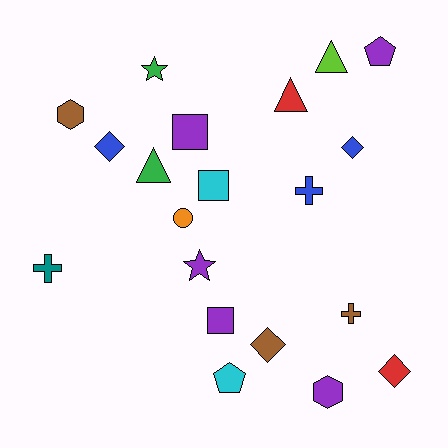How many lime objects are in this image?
There is 1 lime object.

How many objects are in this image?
There are 20 objects.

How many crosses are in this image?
There are 3 crosses.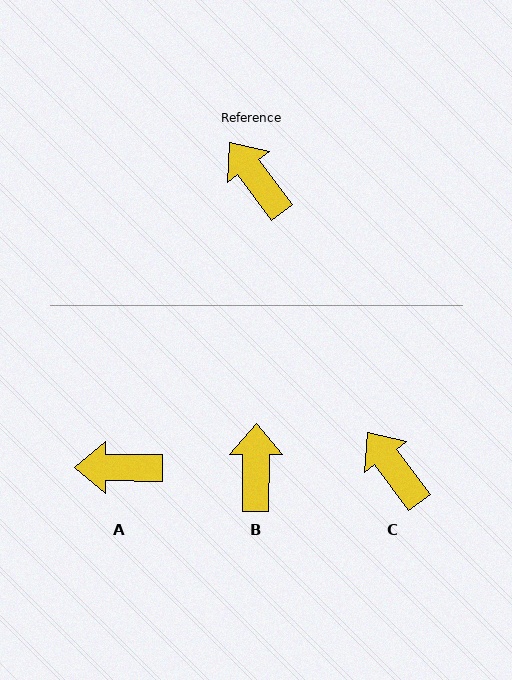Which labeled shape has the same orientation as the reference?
C.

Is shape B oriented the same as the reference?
No, it is off by about 37 degrees.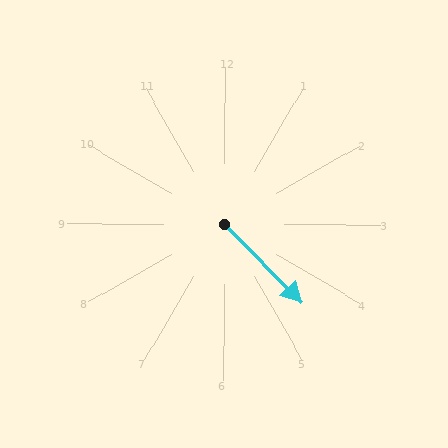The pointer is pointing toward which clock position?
Roughly 5 o'clock.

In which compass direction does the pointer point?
Southeast.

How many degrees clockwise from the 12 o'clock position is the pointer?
Approximately 135 degrees.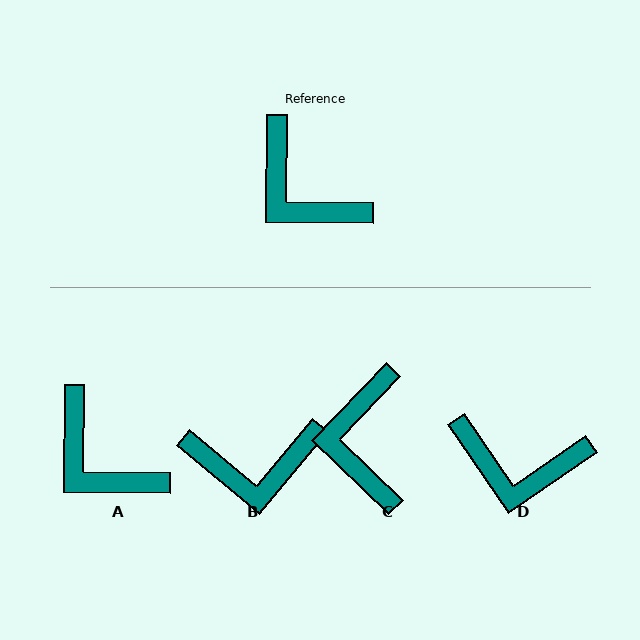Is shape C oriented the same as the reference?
No, it is off by about 43 degrees.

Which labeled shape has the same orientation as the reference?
A.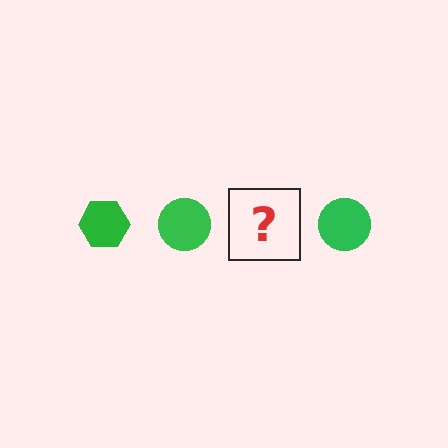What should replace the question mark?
The question mark should be replaced with a green hexagon.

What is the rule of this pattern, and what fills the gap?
The rule is that the pattern cycles through hexagon, circle shapes in green. The gap should be filled with a green hexagon.